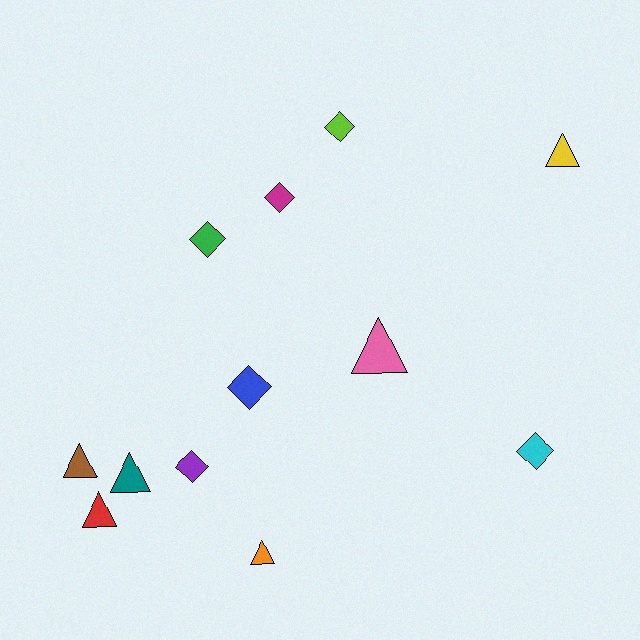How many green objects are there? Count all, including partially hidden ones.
There is 1 green object.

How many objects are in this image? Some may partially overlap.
There are 12 objects.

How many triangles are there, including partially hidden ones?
There are 6 triangles.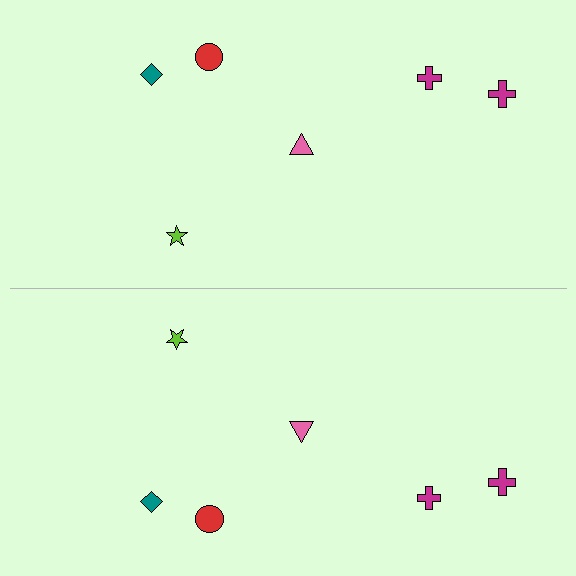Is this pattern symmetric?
Yes, this pattern has bilateral (reflection) symmetry.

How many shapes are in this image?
There are 12 shapes in this image.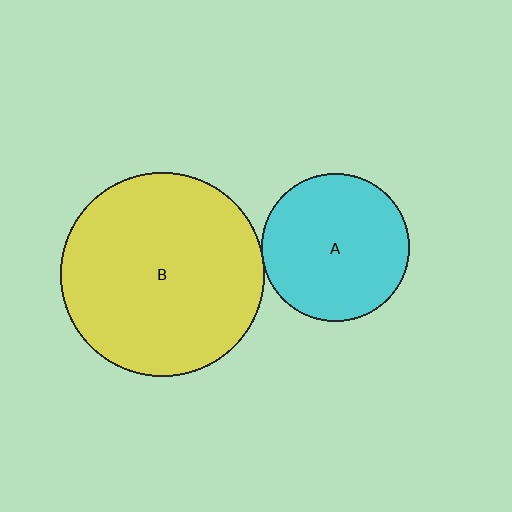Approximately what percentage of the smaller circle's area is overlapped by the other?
Approximately 5%.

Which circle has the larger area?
Circle B (yellow).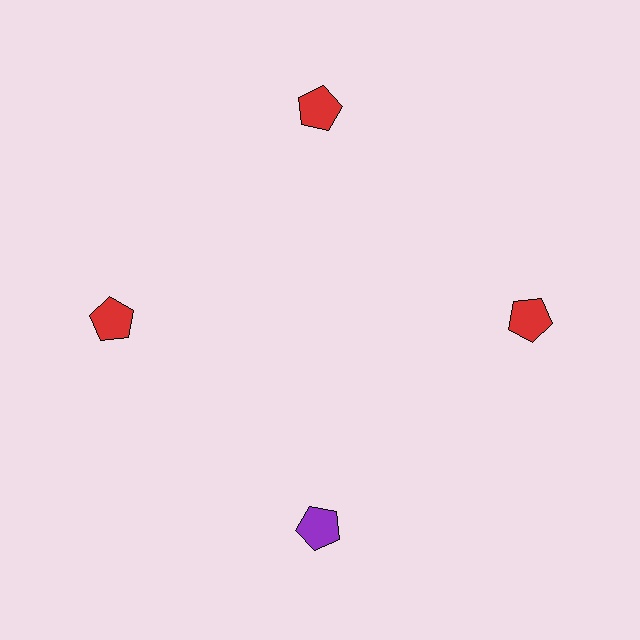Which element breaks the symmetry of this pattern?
The purple pentagon at roughly the 6 o'clock position breaks the symmetry. All other shapes are red pentagons.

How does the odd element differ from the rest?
It has a different color: purple instead of red.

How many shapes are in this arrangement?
There are 4 shapes arranged in a ring pattern.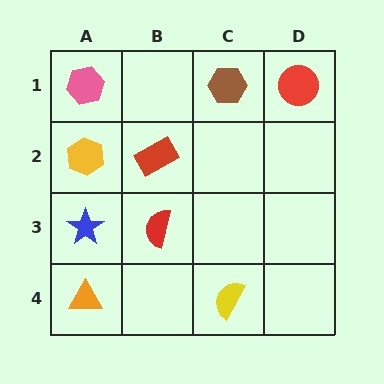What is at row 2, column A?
A yellow hexagon.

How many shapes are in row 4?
2 shapes.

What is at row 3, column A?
A blue star.